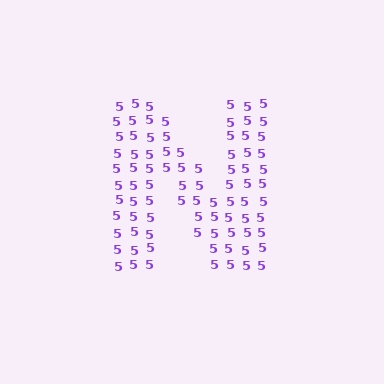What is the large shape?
The large shape is the letter N.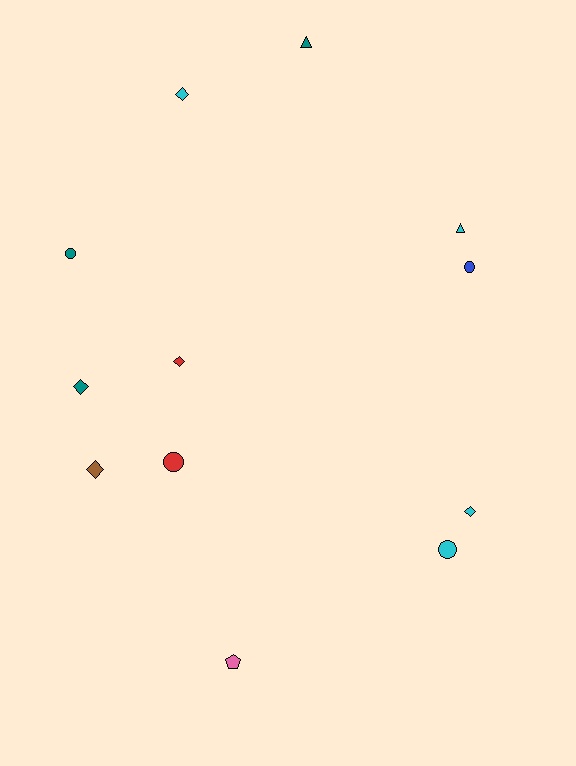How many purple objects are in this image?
There are no purple objects.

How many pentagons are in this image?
There is 1 pentagon.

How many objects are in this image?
There are 12 objects.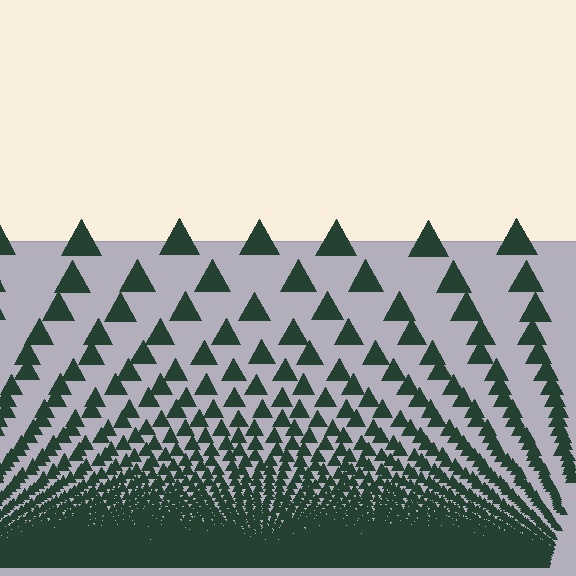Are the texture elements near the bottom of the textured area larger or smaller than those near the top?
Smaller. The gradient is inverted — elements near the bottom are smaller and denser.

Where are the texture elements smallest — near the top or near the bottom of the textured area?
Near the bottom.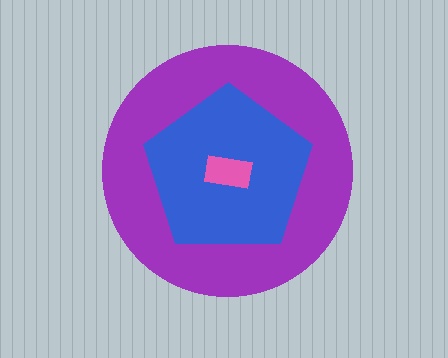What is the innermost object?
The pink rectangle.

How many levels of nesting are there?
3.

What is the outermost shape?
The purple circle.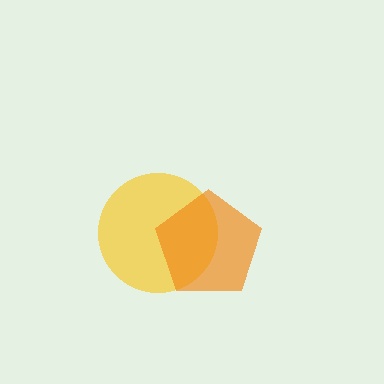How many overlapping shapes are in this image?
There are 2 overlapping shapes in the image.